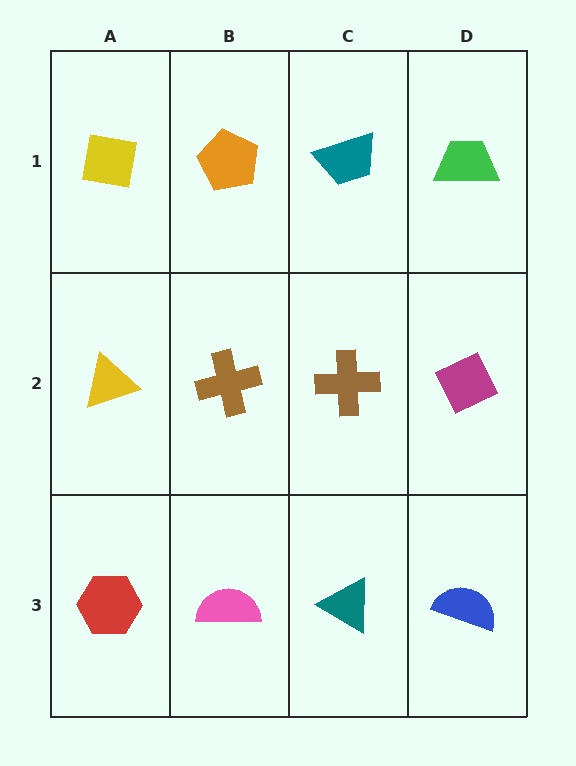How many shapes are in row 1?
4 shapes.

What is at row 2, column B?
A brown cross.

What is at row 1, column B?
An orange pentagon.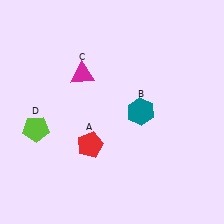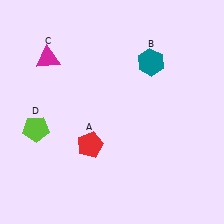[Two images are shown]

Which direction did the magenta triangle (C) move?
The magenta triangle (C) moved left.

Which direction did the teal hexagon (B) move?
The teal hexagon (B) moved up.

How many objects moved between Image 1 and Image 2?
2 objects moved between the two images.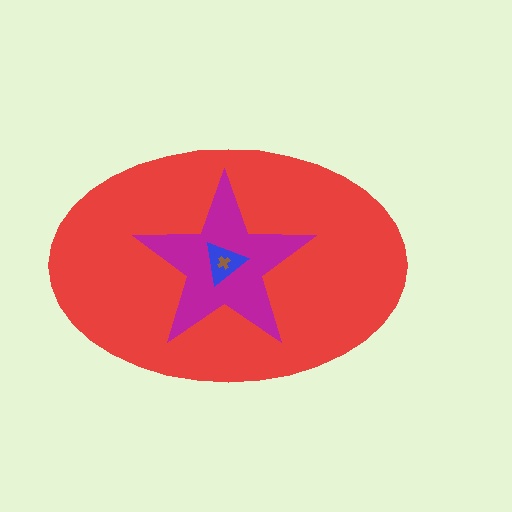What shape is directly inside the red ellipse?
The magenta star.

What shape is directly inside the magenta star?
The blue triangle.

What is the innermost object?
The brown cross.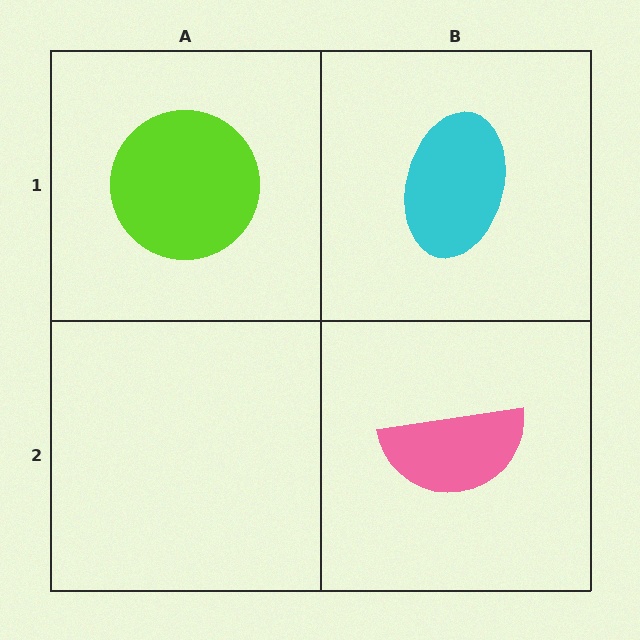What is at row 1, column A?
A lime circle.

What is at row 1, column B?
A cyan ellipse.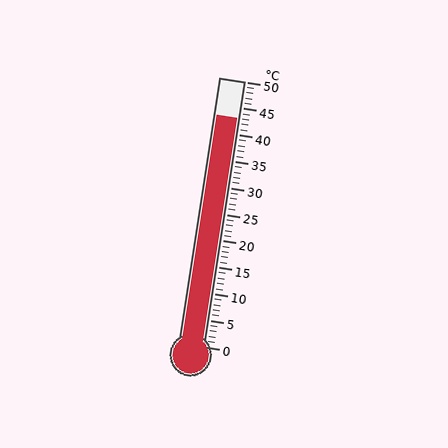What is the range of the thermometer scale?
The thermometer scale ranges from 0°C to 50°C.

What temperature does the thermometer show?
The thermometer shows approximately 43°C.